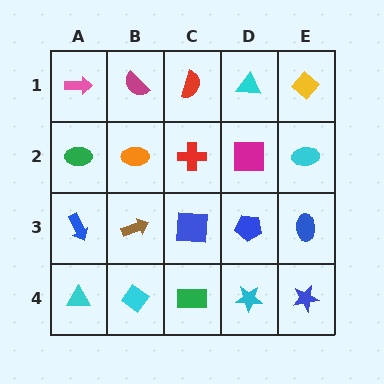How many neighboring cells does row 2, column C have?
4.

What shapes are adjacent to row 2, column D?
A cyan triangle (row 1, column D), a blue pentagon (row 3, column D), a red cross (row 2, column C), a cyan ellipse (row 2, column E).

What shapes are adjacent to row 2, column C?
A red semicircle (row 1, column C), a blue square (row 3, column C), an orange ellipse (row 2, column B), a magenta square (row 2, column D).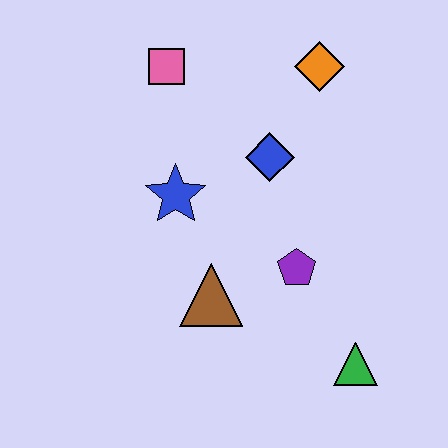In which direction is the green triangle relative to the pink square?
The green triangle is below the pink square.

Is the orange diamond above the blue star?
Yes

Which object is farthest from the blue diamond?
The green triangle is farthest from the blue diamond.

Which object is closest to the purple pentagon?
The brown triangle is closest to the purple pentagon.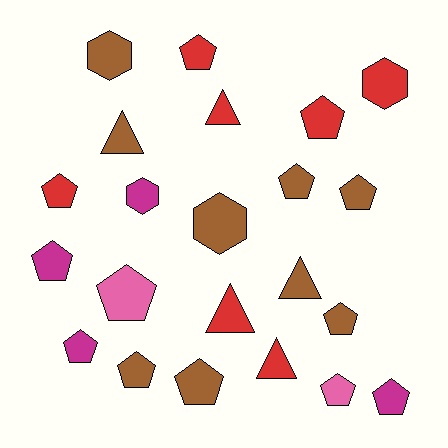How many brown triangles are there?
There are 2 brown triangles.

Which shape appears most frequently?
Pentagon, with 13 objects.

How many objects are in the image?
There are 22 objects.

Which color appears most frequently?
Brown, with 9 objects.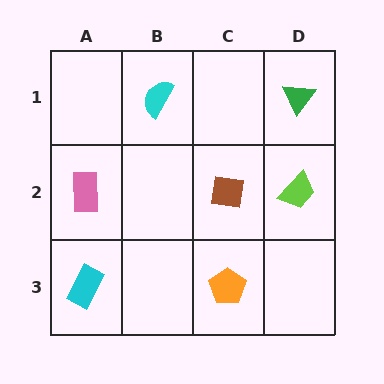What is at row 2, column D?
A lime trapezoid.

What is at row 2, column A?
A pink rectangle.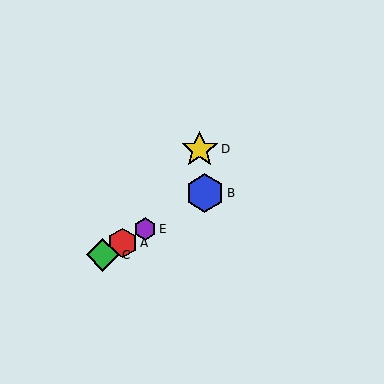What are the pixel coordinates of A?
Object A is at (123, 243).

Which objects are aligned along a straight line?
Objects A, B, C, E are aligned along a straight line.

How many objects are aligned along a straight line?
4 objects (A, B, C, E) are aligned along a straight line.